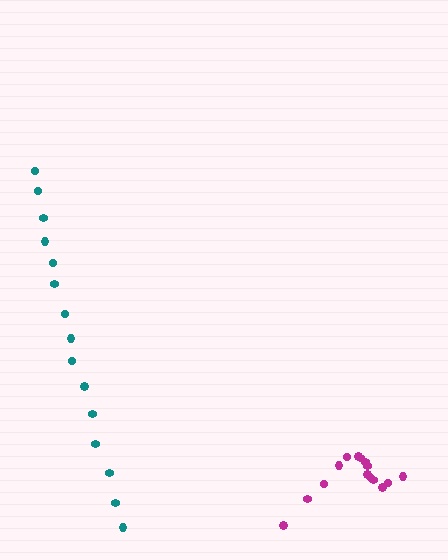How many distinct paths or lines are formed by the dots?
There are 2 distinct paths.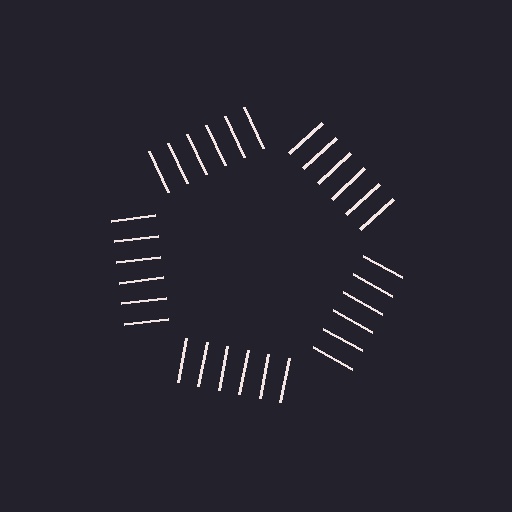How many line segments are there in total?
30 — 6 along each of the 5 edges.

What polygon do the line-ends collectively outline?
An illusory pentagon — the line segments terminate on its edges but no continuous stroke is drawn.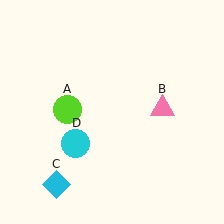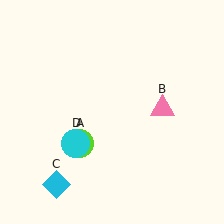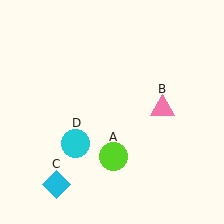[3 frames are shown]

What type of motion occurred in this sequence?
The lime circle (object A) rotated counterclockwise around the center of the scene.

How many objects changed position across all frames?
1 object changed position: lime circle (object A).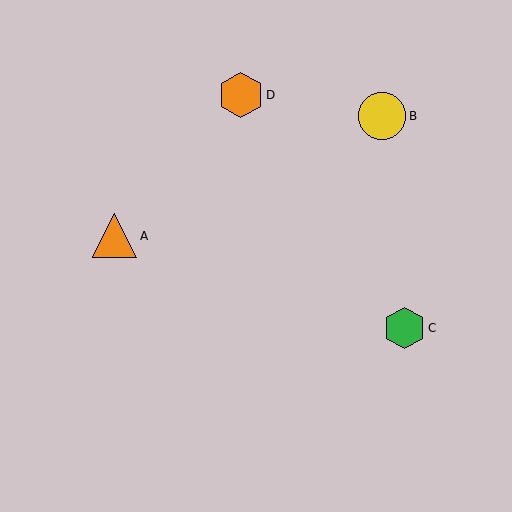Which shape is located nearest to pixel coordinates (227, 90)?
The orange hexagon (labeled D) at (241, 95) is nearest to that location.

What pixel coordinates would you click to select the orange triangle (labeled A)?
Click at (115, 236) to select the orange triangle A.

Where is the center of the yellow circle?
The center of the yellow circle is at (382, 116).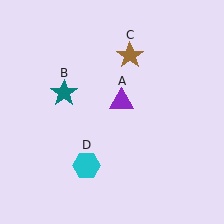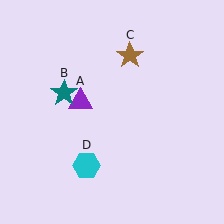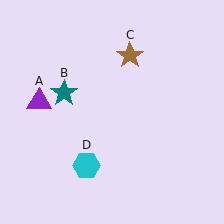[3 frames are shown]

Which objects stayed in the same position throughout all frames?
Teal star (object B) and brown star (object C) and cyan hexagon (object D) remained stationary.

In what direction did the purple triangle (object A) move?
The purple triangle (object A) moved left.